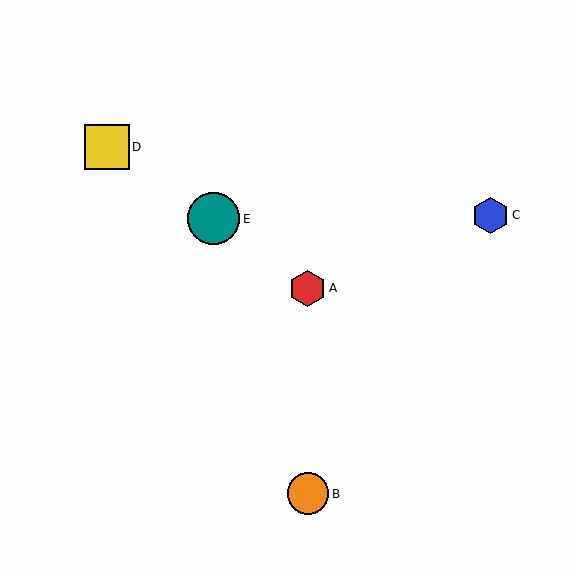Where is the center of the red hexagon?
The center of the red hexagon is at (308, 288).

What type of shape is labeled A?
Shape A is a red hexagon.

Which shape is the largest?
The teal circle (labeled E) is the largest.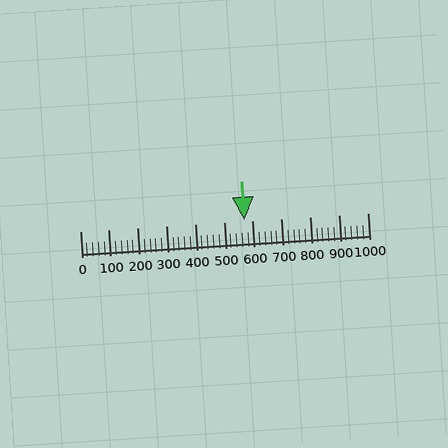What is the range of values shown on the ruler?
The ruler shows values from 0 to 1000.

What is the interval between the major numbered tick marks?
The major tick marks are spaced 100 units apart.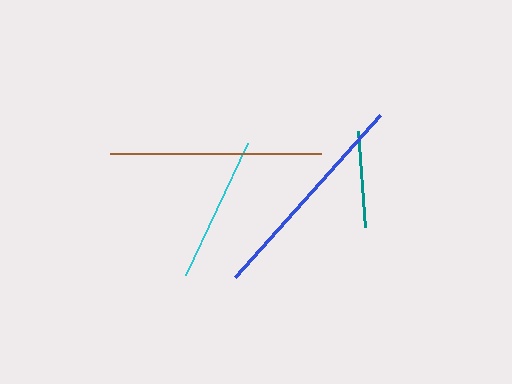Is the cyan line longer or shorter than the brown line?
The brown line is longer than the cyan line.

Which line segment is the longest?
The blue line is the longest at approximately 217 pixels.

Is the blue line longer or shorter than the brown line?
The blue line is longer than the brown line.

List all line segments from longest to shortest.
From longest to shortest: blue, brown, cyan, teal.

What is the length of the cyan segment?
The cyan segment is approximately 146 pixels long.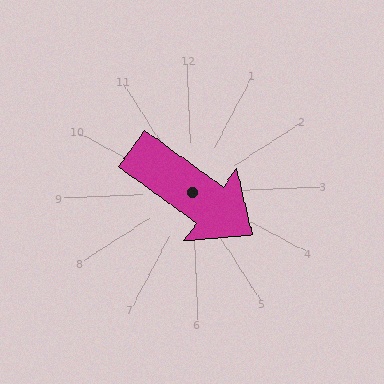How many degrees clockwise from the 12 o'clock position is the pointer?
Approximately 128 degrees.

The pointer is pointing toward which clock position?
Roughly 4 o'clock.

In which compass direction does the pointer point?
Southeast.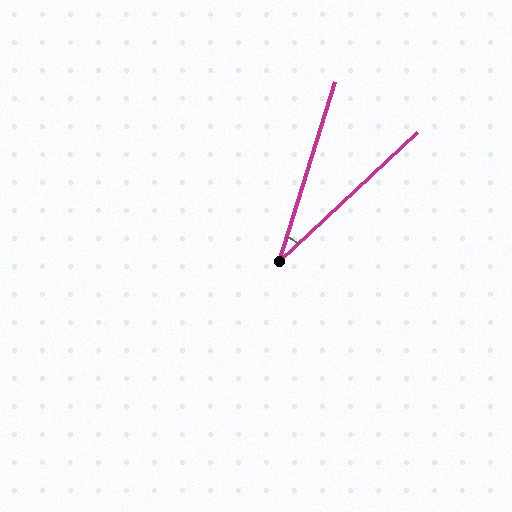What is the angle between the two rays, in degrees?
Approximately 30 degrees.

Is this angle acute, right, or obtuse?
It is acute.